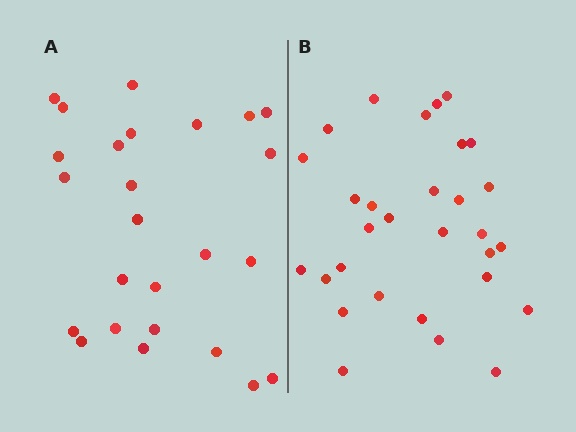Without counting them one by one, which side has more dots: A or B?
Region B (the right region) has more dots.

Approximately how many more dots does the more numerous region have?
Region B has about 5 more dots than region A.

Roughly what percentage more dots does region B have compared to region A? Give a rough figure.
About 20% more.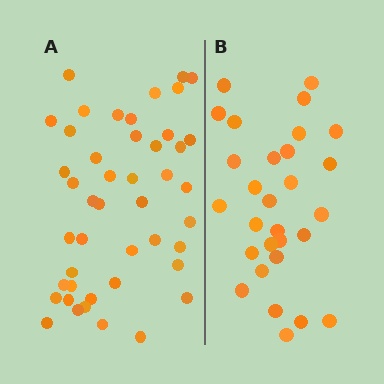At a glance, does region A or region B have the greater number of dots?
Region A (the left region) has more dots.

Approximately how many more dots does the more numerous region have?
Region A has approximately 15 more dots than region B.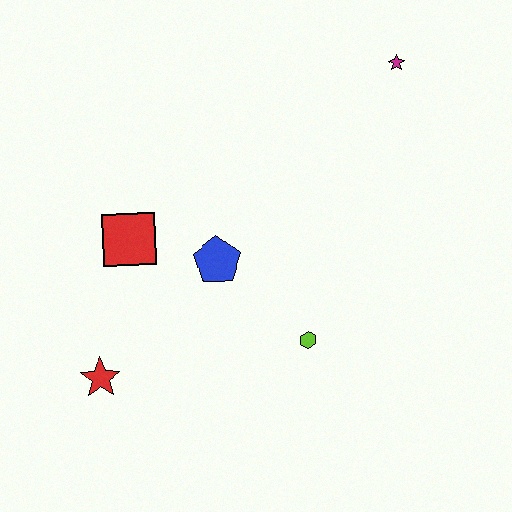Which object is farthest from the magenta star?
The red star is farthest from the magenta star.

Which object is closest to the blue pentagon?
The red square is closest to the blue pentagon.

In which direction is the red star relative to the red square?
The red star is below the red square.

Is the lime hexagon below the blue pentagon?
Yes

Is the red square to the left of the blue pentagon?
Yes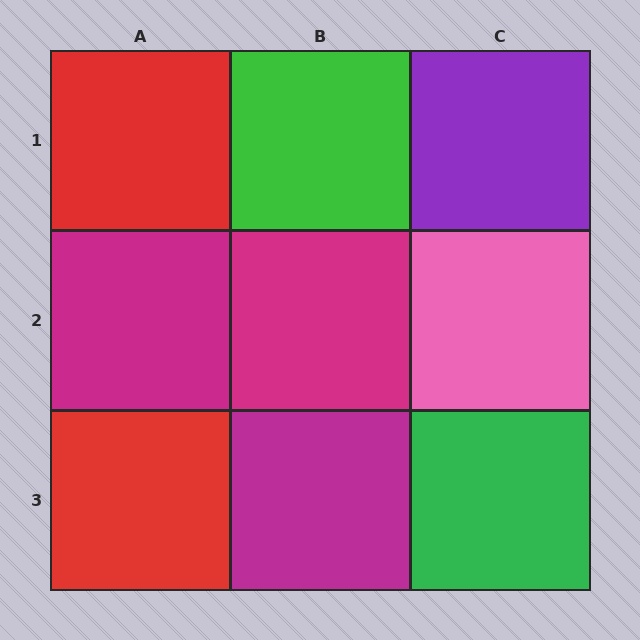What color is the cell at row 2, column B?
Magenta.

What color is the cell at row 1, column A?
Red.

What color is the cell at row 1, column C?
Purple.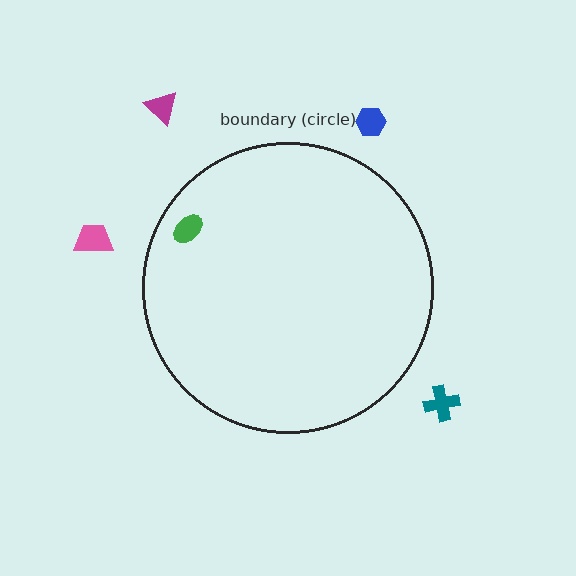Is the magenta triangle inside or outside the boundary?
Outside.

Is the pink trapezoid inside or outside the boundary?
Outside.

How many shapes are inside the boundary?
1 inside, 4 outside.